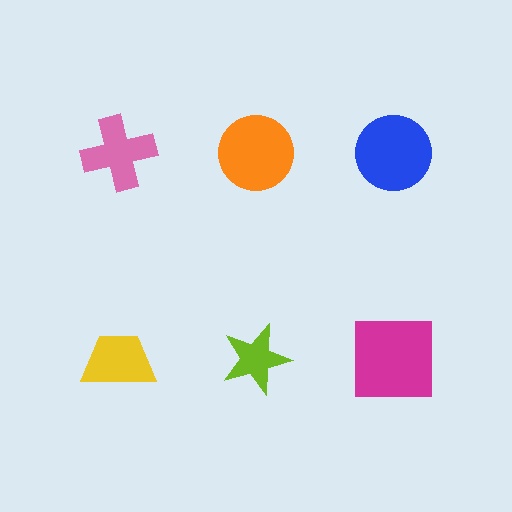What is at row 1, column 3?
A blue circle.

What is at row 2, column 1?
A yellow trapezoid.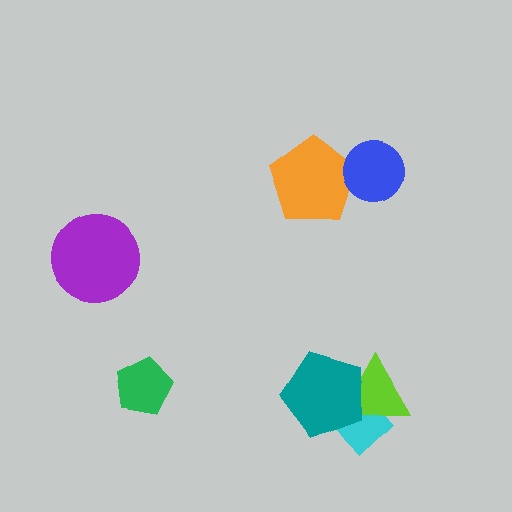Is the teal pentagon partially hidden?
No, no other shape covers it.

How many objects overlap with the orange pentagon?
1 object overlaps with the orange pentagon.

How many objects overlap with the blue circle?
1 object overlaps with the blue circle.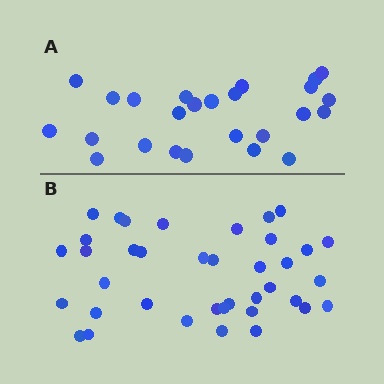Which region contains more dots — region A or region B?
Region B (the bottom region) has more dots.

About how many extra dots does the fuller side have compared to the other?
Region B has approximately 15 more dots than region A.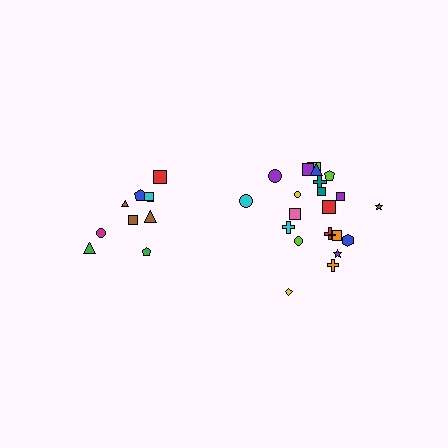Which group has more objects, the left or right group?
The right group.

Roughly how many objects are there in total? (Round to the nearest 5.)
Roughly 30 objects in total.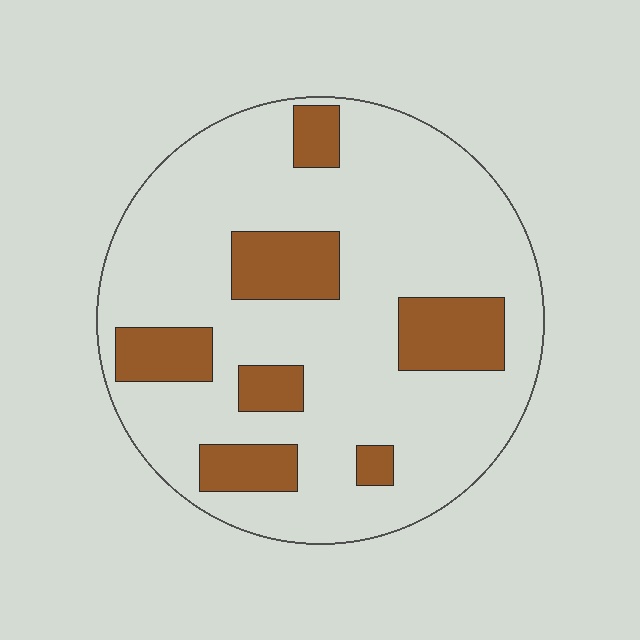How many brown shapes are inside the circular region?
7.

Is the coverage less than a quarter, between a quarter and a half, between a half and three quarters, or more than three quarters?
Less than a quarter.